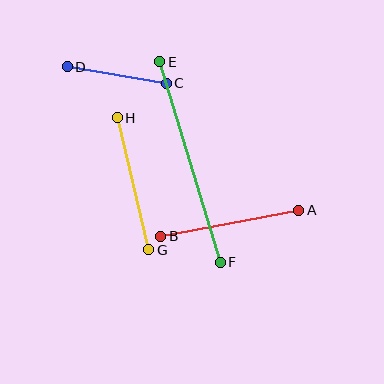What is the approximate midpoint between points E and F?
The midpoint is at approximately (190, 162) pixels.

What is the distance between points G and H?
The distance is approximately 135 pixels.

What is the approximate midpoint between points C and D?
The midpoint is at approximately (117, 75) pixels.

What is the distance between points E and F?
The distance is approximately 209 pixels.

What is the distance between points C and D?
The distance is approximately 100 pixels.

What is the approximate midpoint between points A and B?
The midpoint is at approximately (230, 223) pixels.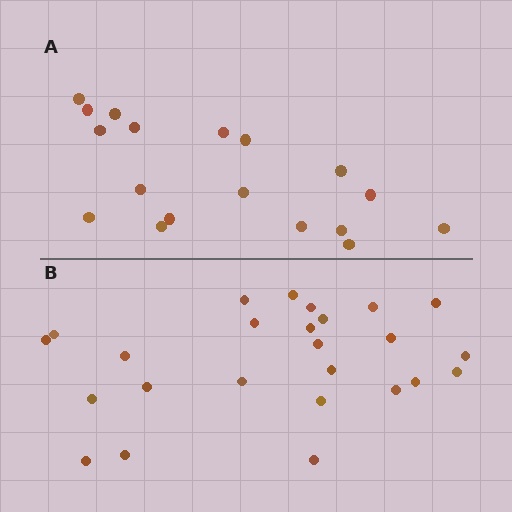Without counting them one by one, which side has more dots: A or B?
Region B (the bottom region) has more dots.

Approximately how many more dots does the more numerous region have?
Region B has roughly 8 or so more dots than region A.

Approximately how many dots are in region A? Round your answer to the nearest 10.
About 20 dots. (The exact count is 18, which rounds to 20.)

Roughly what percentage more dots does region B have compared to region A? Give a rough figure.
About 40% more.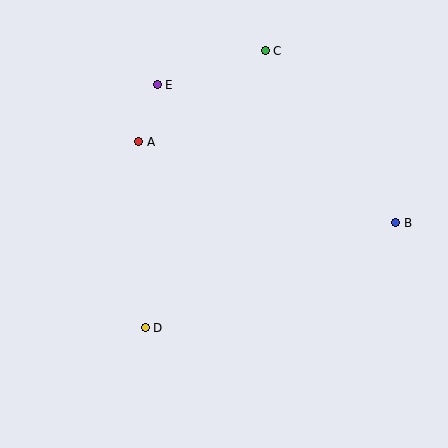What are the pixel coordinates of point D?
Point D is at (145, 328).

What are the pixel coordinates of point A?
Point A is at (139, 142).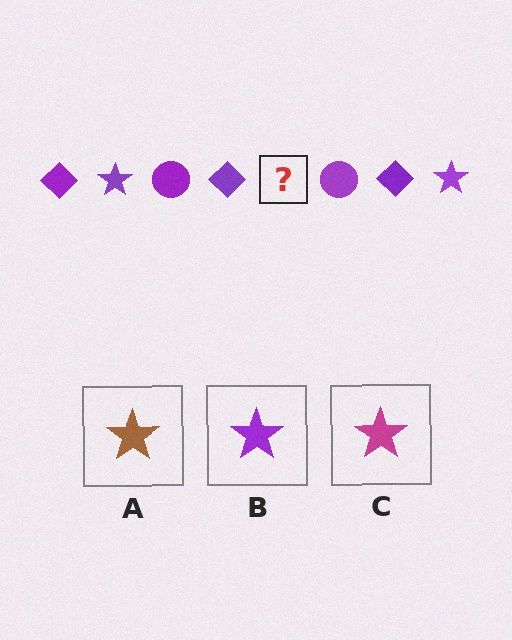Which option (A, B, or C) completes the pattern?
B.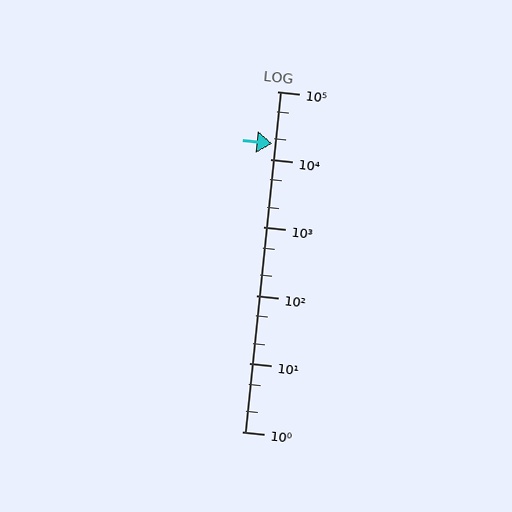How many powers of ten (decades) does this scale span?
The scale spans 5 decades, from 1 to 100000.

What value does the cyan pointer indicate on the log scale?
The pointer indicates approximately 17000.